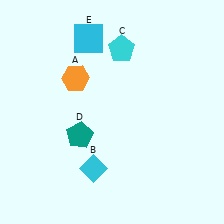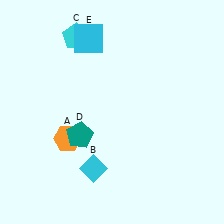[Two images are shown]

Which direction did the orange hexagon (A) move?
The orange hexagon (A) moved down.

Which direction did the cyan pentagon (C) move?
The cyan pentagon (C) moved left.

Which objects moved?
The objects that moved are: the orange hexagon (A), the cyan pentagon (C).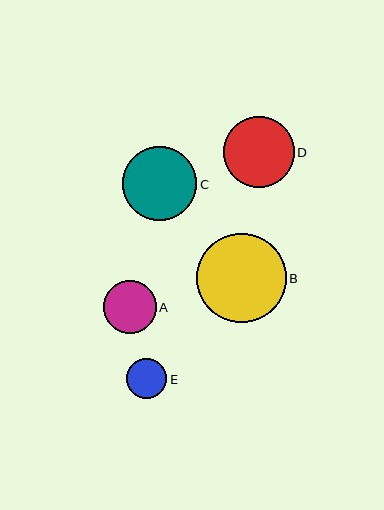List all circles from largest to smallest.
From largest to smallest: B, C, D, A, E.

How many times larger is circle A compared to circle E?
Circle A is approximately 1.3 times the size of circle E.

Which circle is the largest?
Circle B is the largest with a size of approximately 90 pixels.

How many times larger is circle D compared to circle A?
Circle D is approximately 1.3 times the size of circle A.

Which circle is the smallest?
Circle E is the smallest with a size of approximately 40 pixels.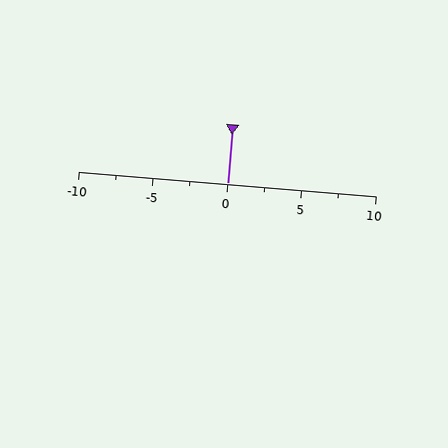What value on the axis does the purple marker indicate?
The marker indicates approximately 0.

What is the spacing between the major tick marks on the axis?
The major ticks are spaced 5 apart.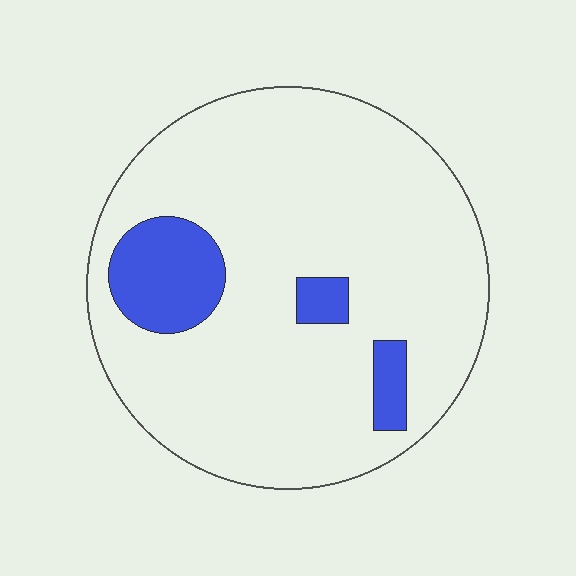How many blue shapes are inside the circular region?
3.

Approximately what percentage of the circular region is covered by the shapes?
Approximately 15%.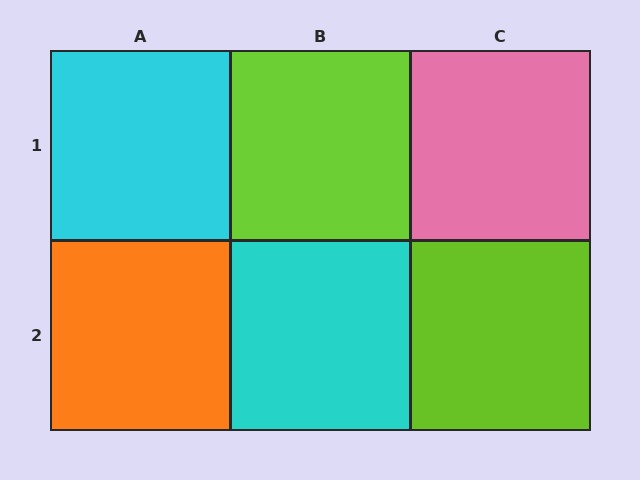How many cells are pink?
1 cell is pink.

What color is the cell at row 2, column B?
Cyan.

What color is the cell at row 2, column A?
Orange.